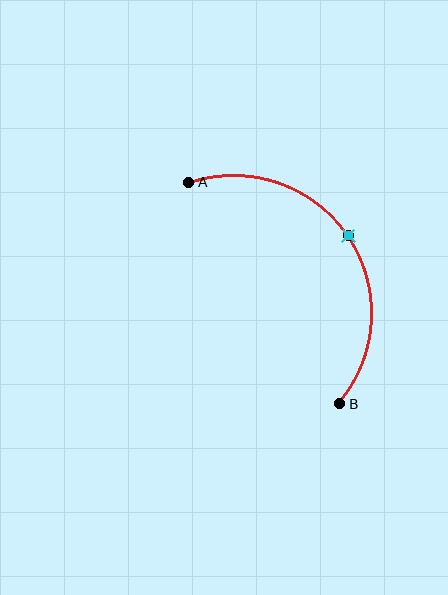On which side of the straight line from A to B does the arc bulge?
The arc bulges above and to the right of the straight line connecting A and B.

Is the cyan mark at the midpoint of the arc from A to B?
Yes. The cyan mark lies on the arc at equal arc-length from both A and B — it is the arc midpoint.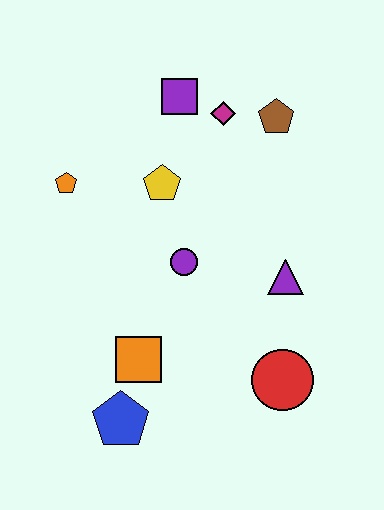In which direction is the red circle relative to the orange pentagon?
The red circle is to the right of the orange pentagon.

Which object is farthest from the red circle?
The purple square is farthest from the red circle.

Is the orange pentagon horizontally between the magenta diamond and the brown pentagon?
No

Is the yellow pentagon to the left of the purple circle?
Yes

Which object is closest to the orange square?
The blue pentagon is closest to the orange square.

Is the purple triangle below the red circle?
No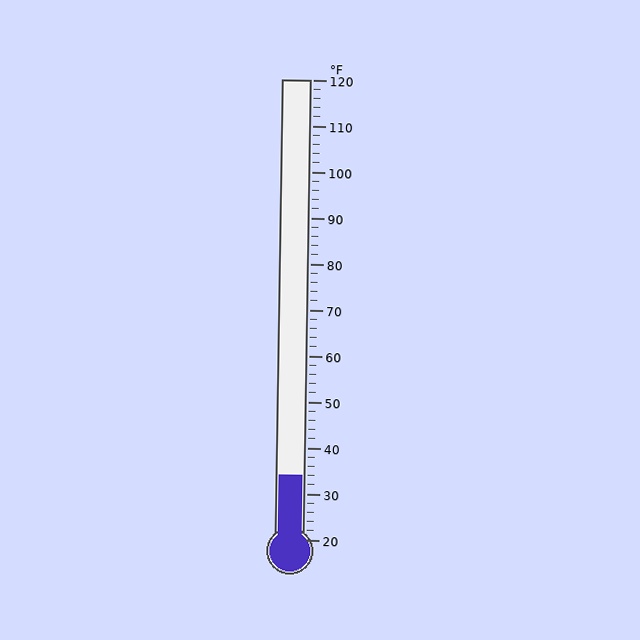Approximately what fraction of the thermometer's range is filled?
The thermometer is filled to approximately 15% of its range.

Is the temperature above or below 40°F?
The temperature is below 40°F.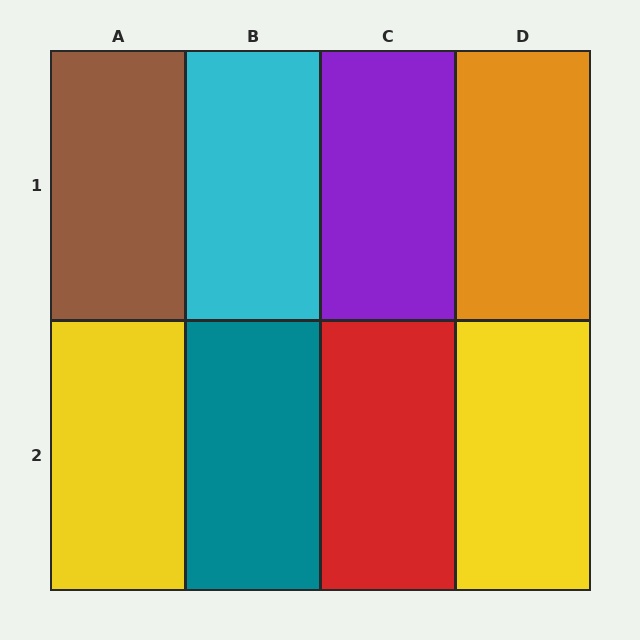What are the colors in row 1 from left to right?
Brown, cyan, purple, orange.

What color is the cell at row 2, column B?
Teal.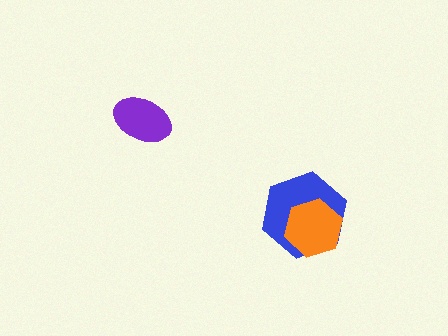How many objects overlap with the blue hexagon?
1 object overlaps with the blue hexagon.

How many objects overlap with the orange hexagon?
1 object overlaps with the orange hexagon.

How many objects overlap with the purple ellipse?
0 objects overlap with the purple ellipse.